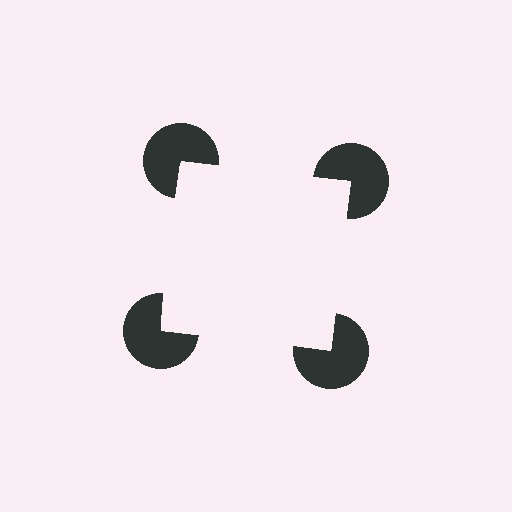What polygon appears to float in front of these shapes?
An illusory square — its edges are inferred from the aligned wedge cuts in the pac-man discs, not physically drawn.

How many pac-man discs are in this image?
There are 4 — one at each vertex of the illusory square.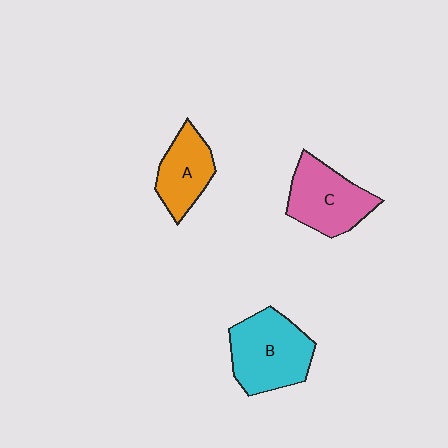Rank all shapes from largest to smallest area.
From largest to smallest: B (cyan), C (pink), A (orange).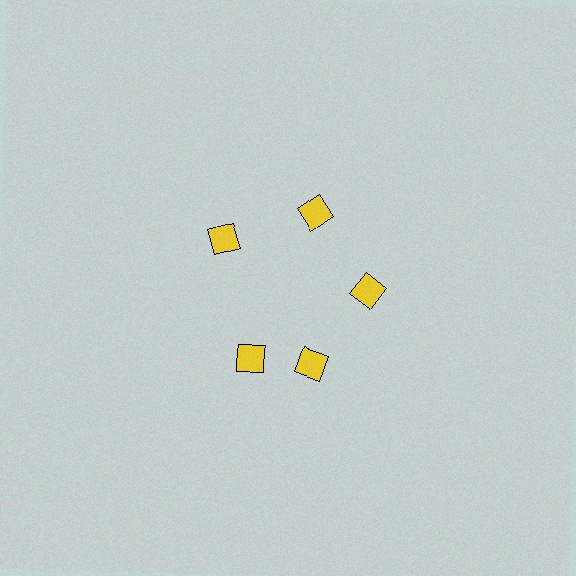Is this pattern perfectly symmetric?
No. The 5 yellow squares are arranged in a ring, but one element near the 8 o'clock position is rotated out of alignment along the ring, breaking the 5-fold rotational symmetry.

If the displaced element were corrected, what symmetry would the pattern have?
It would have 5-fold rotational symmetry — the pattern would map onto itself every 72 degrees.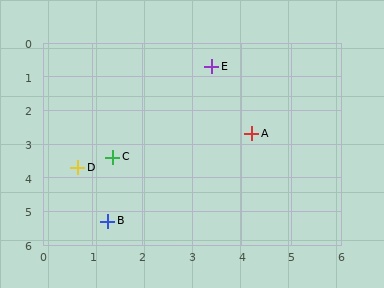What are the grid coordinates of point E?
Point E is at approximately (3.4, 0.7).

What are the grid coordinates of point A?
Point A is at approximately (4.2, 2.7).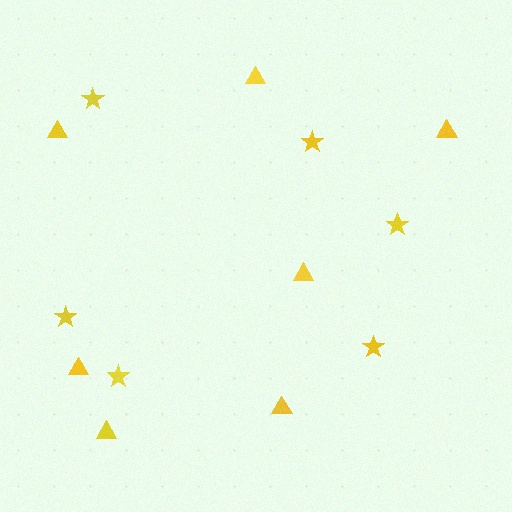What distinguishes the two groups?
There are 2 groups: one group of triangles (7) and one group of stars (6).